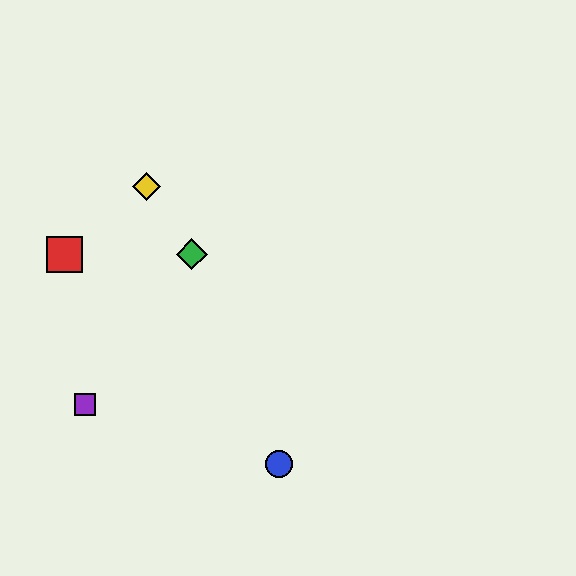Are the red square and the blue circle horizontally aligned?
No, the red square is at y≈254 and the blue circle is at y≈464.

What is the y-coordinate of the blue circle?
The blue circle is at y≈464.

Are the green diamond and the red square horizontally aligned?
Yes, both are at y≈254.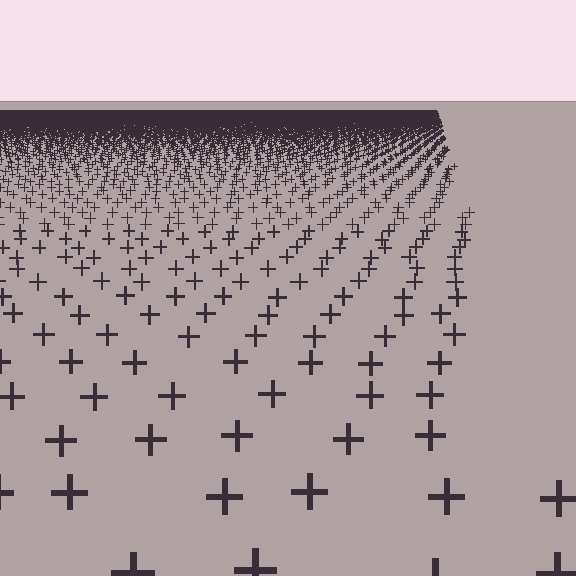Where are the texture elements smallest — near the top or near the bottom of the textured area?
Near the top.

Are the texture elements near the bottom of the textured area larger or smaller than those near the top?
Larger. Near the bottom, elements are closer to the viewer and appear at a bigger on-screen size.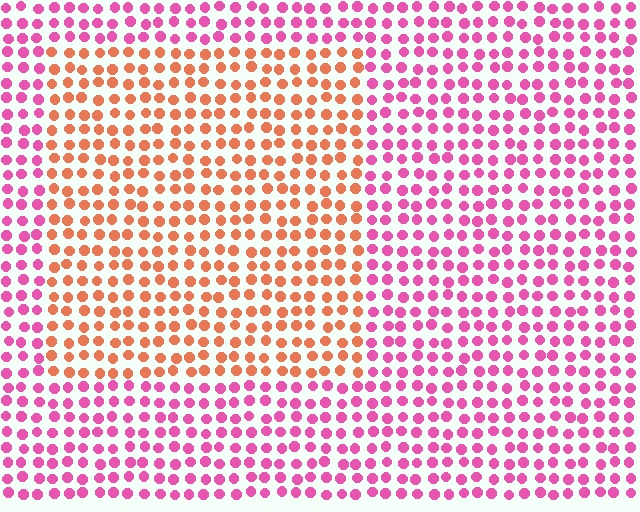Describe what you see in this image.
The image is filled with small pink elements in a uniform arrangement. A rectangle-shaped region is visible where the elements are tinted to a slightly different hue, forming a subtle color boundary.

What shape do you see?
I see a rectangle.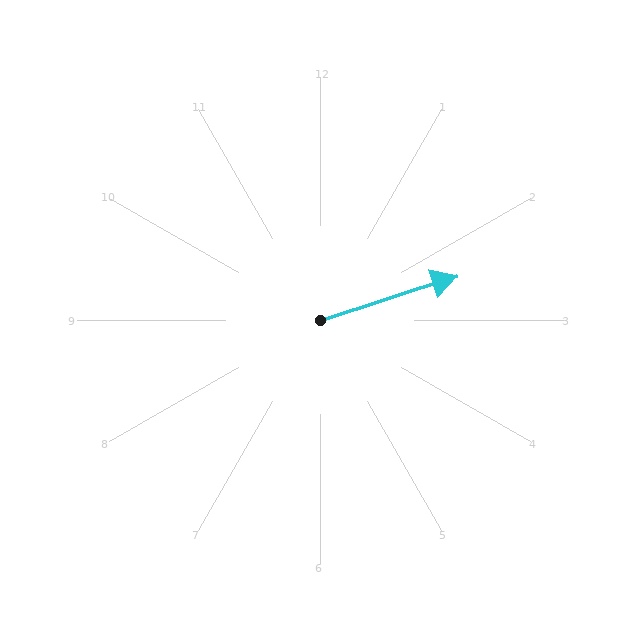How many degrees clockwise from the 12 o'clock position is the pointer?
Approximately 72 degrees.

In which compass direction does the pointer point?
East.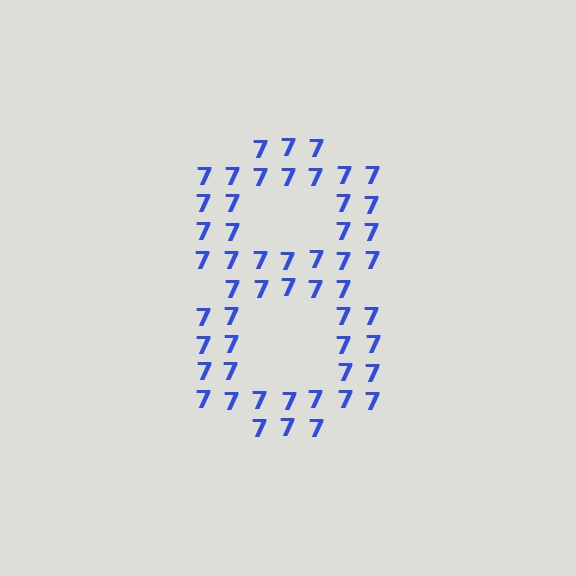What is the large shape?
The large shape is the digit 8.